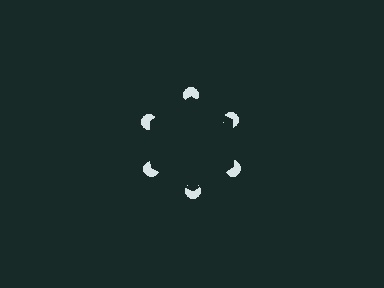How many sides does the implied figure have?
6 sides.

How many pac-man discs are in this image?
There are 6 — one at each vertex of the illusory hexagon.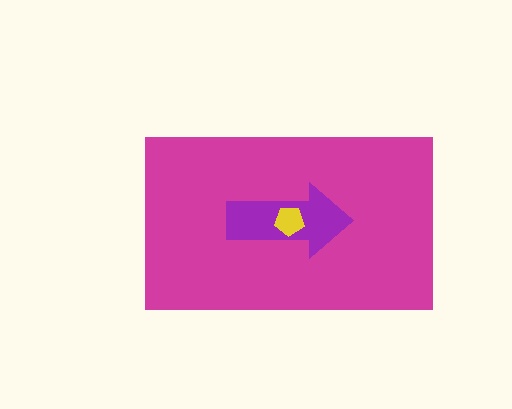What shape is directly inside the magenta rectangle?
The purple arrow.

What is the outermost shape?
The magenta rectangle.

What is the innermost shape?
The yellow pentagon.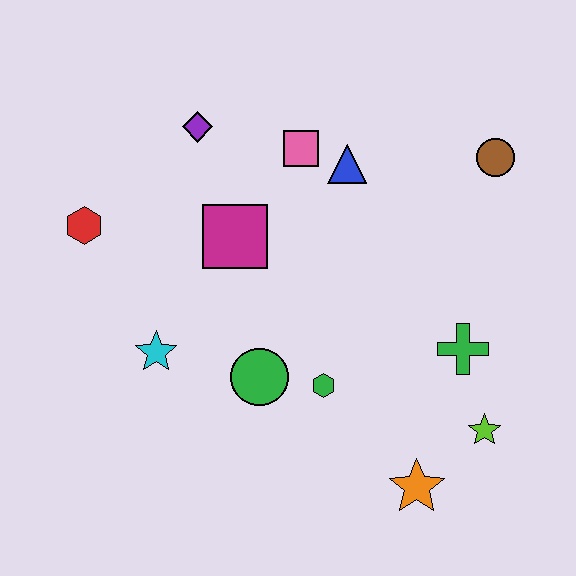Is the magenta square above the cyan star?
Yes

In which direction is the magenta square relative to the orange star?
The magenta square is above the orange star.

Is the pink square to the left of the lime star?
Yes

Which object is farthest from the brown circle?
The red hexagon is farthest from the brown circle.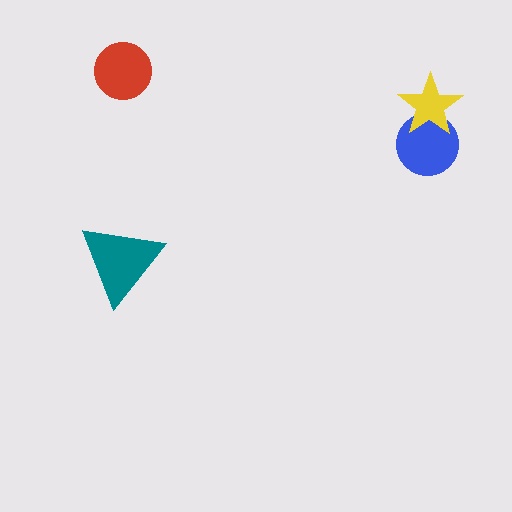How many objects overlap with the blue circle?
1 object overlaps with the blue circle.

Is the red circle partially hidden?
No, no other shape covers it.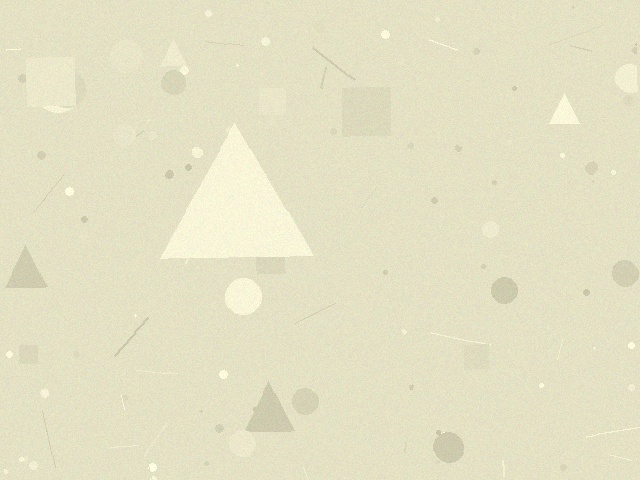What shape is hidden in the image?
A triangle is hidden in the image.